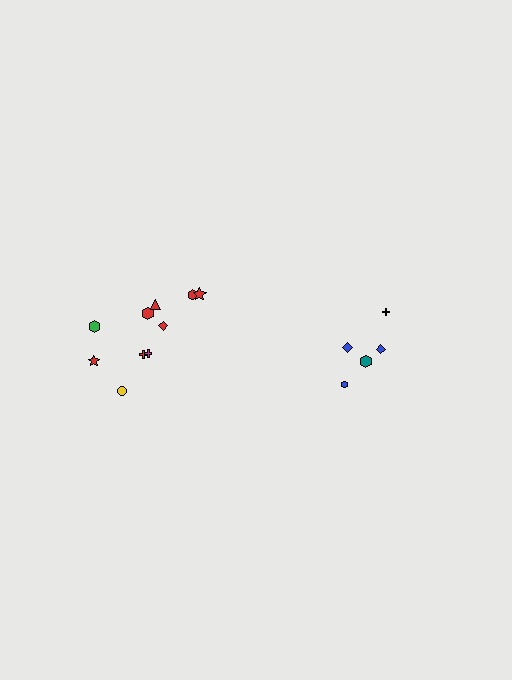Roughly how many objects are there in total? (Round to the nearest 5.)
Roughly 15 objects in total.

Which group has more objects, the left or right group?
The left group.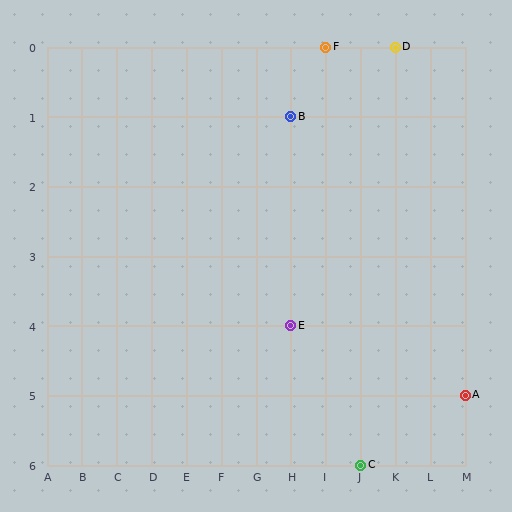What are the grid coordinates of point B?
Point B is at grid coordinates (H, 1).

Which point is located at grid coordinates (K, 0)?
Point D is at (K, 0).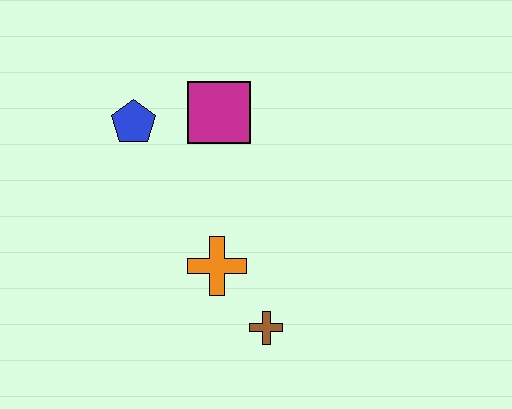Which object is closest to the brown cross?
The orange cross is closest to the brown cross.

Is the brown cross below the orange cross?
Yes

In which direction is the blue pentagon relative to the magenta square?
The blue pentagon is to the left of the magenta square.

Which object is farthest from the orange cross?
The blue pentagon is farthest from the orange cross.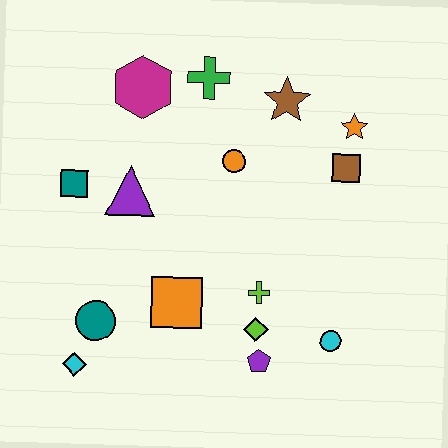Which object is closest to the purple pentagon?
The lime diamond is closest to the purple pentagon.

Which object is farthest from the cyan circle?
The magenta hexagon is farthest from the cyan circle.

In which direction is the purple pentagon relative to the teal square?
The purple pentagon is to the right of the teal square.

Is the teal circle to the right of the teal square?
Yes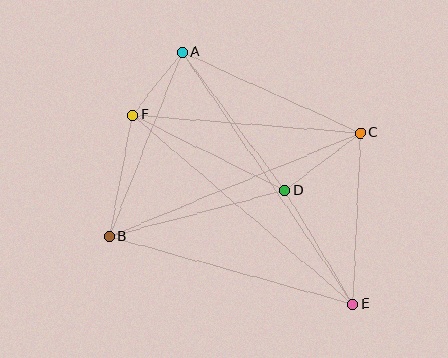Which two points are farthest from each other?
Points A and E are farthest from each other.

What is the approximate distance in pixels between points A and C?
The distance between A and C is approximately 196 pixels.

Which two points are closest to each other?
Points A and F are closest to each other.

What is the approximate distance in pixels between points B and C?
The distance between B and C is approximately 272 pixels.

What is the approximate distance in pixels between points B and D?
The distance between B and D is approximately 182 pixels.